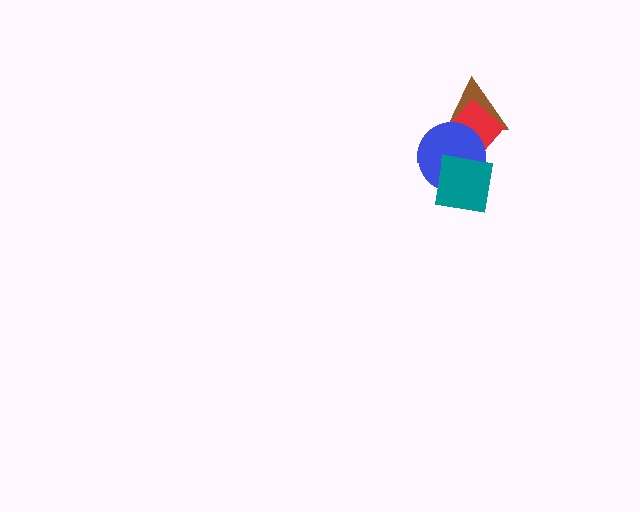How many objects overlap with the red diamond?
3 objects overlap with the red diamond.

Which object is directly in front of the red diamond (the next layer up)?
The blue circle is directly in front of the red diamond.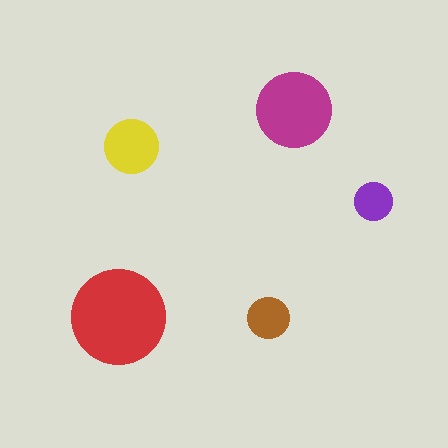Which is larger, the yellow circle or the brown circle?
The yellow one.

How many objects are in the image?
There are 5 objects in the image.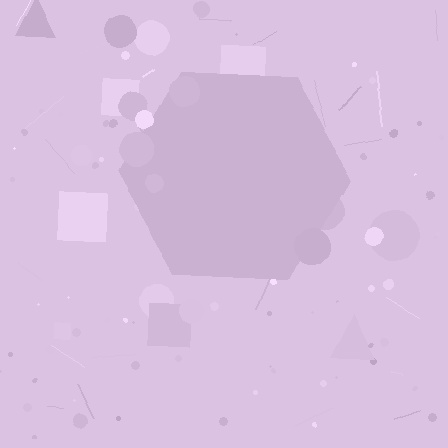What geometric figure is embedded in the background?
A hexagon is embedded in the background.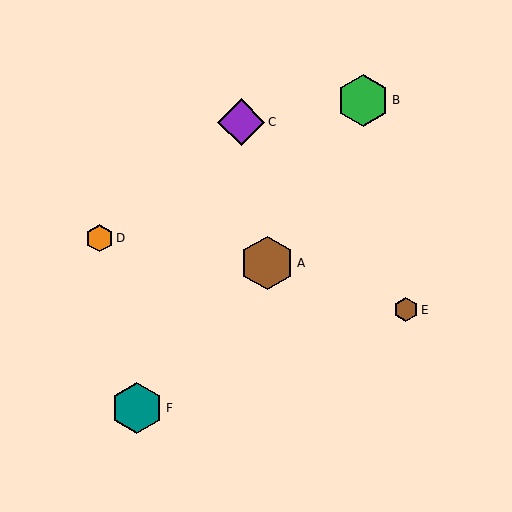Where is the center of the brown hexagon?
The center of the brown hexagon is at (406, 310).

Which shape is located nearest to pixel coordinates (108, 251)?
The orange hexagon (labeled D) at (99, 238) is nearest to that location.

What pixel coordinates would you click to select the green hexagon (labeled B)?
Click at (363, 100) to select the green hexagon B.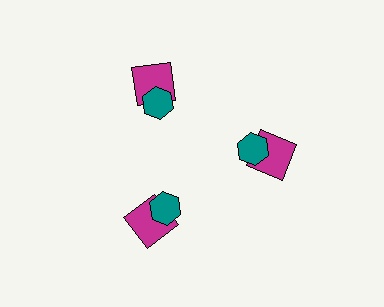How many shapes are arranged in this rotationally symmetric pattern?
There are 6 shapes, arranged in 3 groups of 2.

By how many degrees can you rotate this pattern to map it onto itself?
The pattern maps onto itself every 120 degrees of rotation.